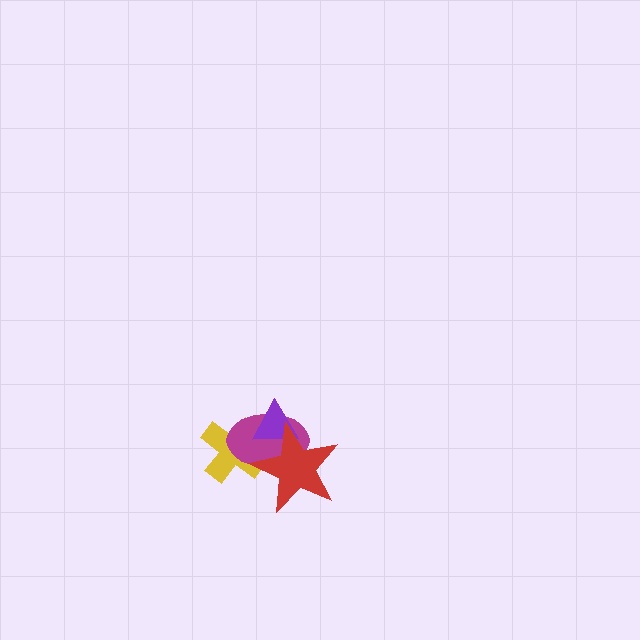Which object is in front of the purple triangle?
The red star is in front of the purple triangle.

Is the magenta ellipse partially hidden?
Yes, it is partially covered by another shape.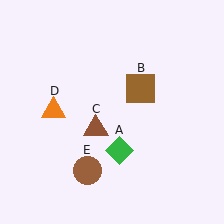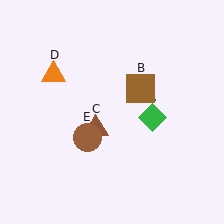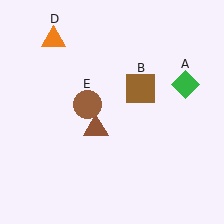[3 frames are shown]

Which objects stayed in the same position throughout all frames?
Brown square (object B) and brown triangle (object C) remained stationary.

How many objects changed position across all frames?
3 objects changed position: green diamond (object A), orange triangle (object D), brown circle (object E).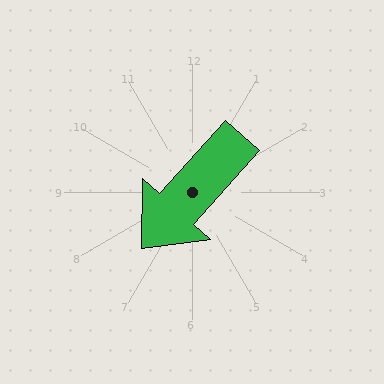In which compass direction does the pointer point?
Southwest.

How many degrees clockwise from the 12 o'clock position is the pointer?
Approximately 222 degrees.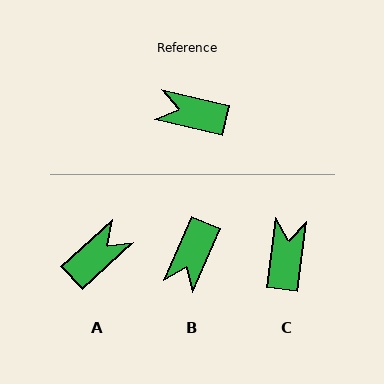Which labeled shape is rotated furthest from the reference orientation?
A, about 124 degrees away.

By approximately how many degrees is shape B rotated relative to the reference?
Approximately 80 degrees counter-clockwise.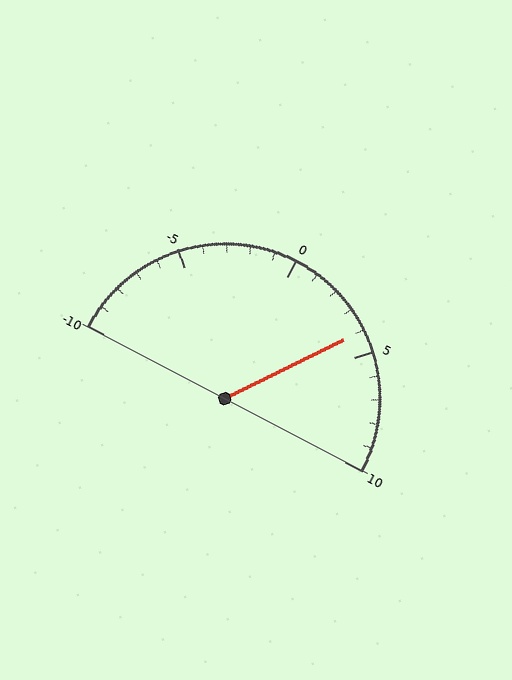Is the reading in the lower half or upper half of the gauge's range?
The reading is in the upper half of the range (-10 to 10).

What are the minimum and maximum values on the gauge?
The gauge ranges from -10 to 10.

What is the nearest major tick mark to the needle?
The nearest major tick mark is 5.